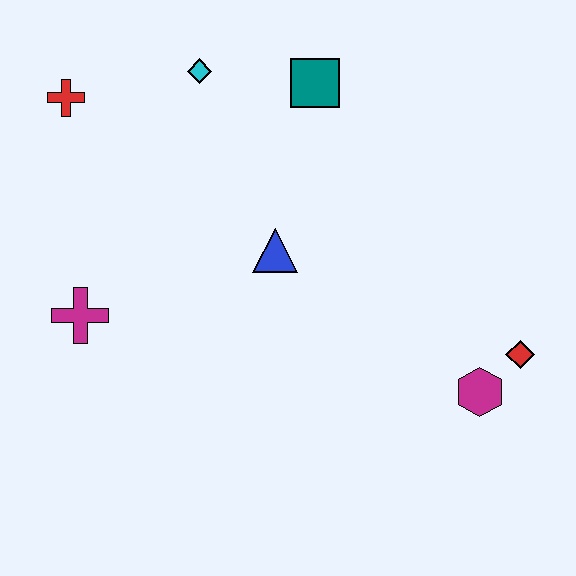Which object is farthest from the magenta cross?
The red diamond is farthest from the magenta cross.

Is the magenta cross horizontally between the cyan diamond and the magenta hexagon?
No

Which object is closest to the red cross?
The cyan diamond is closest to the red cross.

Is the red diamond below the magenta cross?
Yes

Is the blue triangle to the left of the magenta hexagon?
Yes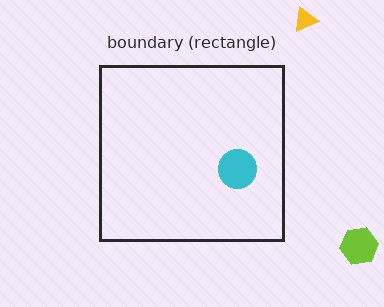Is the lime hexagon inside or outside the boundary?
Outside.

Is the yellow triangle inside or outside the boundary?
Outside.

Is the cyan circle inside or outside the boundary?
Inside.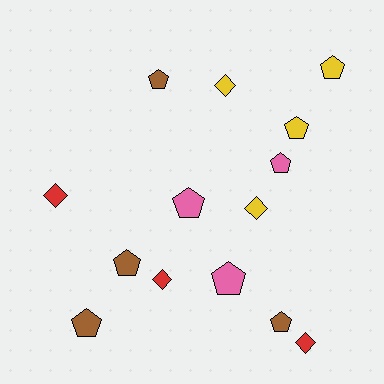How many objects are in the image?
There are 14 objects.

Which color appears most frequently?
Yellow, with 4 objects.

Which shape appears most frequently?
Pentagon, with 9 objects.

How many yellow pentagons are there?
There are 2 yellow pentagons.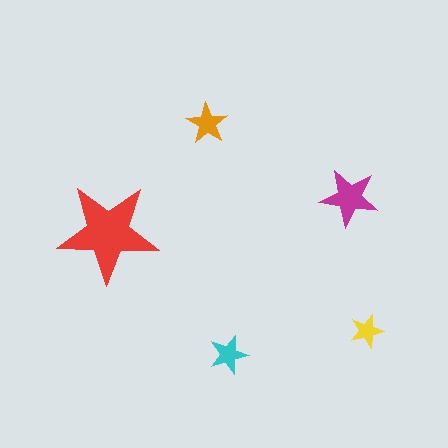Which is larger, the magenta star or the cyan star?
The magenta one.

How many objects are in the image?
There are 5 objects in the image.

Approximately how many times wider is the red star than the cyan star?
About 2.5 times wider.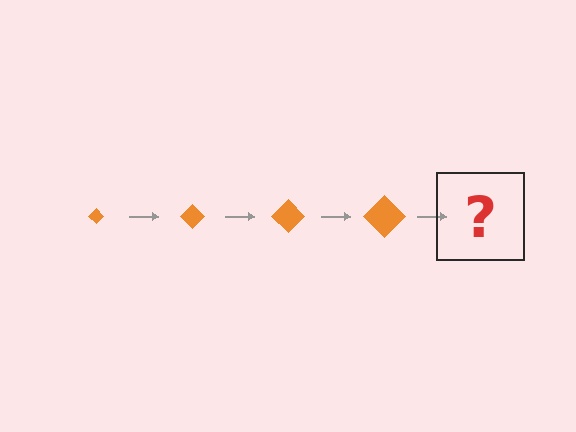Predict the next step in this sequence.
The next step is an orange diamond, larger than the previous one.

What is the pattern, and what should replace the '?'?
The pattern is that the diamond gets progressively larger each step. The '?' should be an orange diamond, larger than the previous one.